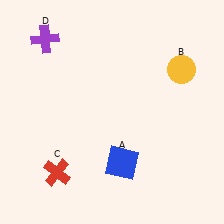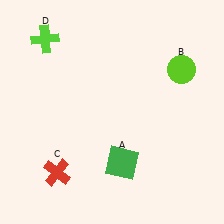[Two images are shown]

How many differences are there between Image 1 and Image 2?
There are 3 differences between the two images.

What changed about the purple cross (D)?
In Image 1, D is purple. In Image 2, it changed to lime.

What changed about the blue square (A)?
In Image 1, A is blue. In Image 2, it changed to green.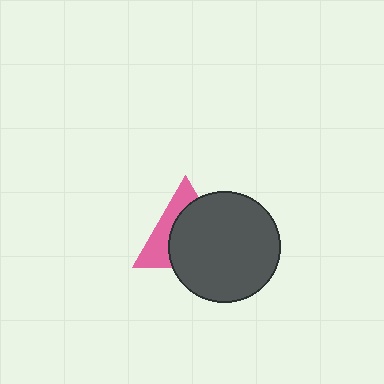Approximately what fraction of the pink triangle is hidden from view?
Roughly 63% of the pink triangle is hidden behind the dark gray circle.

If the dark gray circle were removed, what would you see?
You would see the complete pink triangle.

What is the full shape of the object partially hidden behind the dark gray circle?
The partially hidden object is a pink triangle.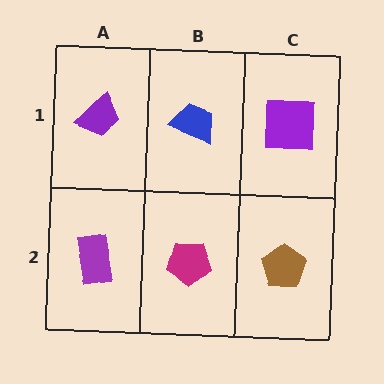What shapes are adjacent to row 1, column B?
A magenta pentagon (row 2, column B), a purple trapezoid (row 1, column A), a purple square (row 1, column C).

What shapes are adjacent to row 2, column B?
A blue trapezoid (row 1, column B), a purple rectangle (row 2, column A), a brown pentagon (row 2, column C).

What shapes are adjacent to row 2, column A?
A purple trapezoid (row 1, column A), a magenta pentagon (row 2, column B).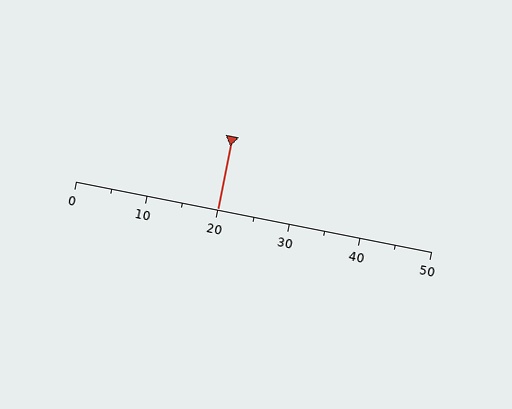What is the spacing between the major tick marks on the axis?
The major ticks are spaced 10 apart.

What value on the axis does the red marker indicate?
The marker indicates approximately 20.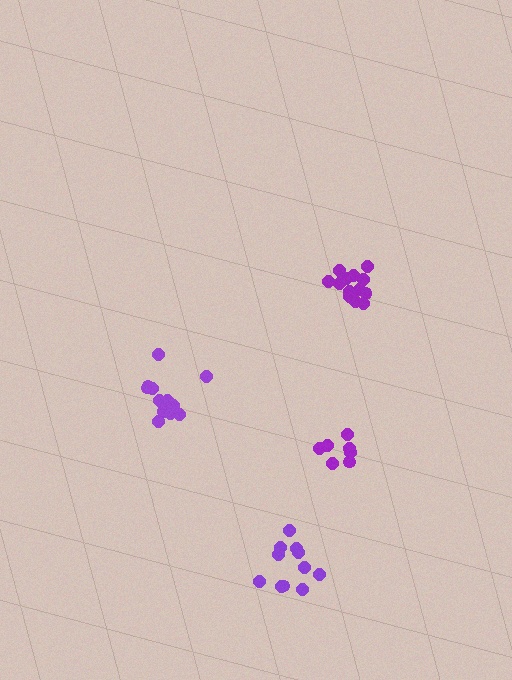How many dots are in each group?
Group 1: 13 dots, Group 2: 13 dots, Group 3: 7 dots, Group 4: 11 dots (44 total).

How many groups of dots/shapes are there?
There are 4 groups.